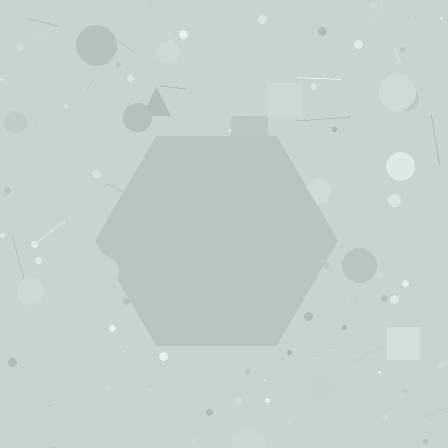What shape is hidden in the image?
A hexagon is hidden in the image.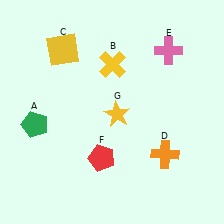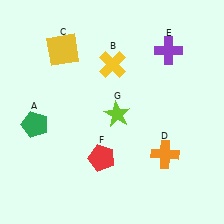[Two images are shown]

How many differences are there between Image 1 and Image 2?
There are 2 differences between the two images.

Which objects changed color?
E changed from pink to purple. G changed from yellow to lime.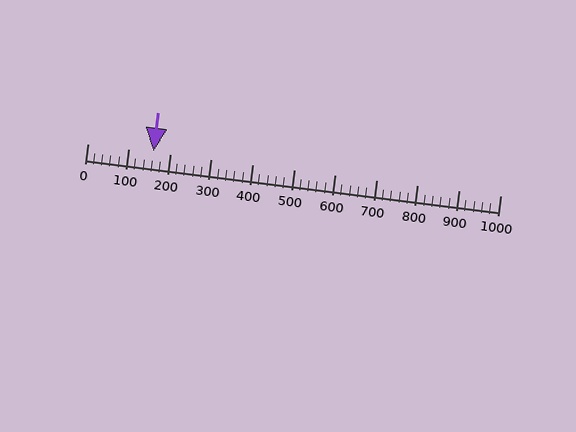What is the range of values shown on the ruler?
The ruler shows values from 0 to 1000.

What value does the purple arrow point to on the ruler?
The purple arrow points to approximately 160.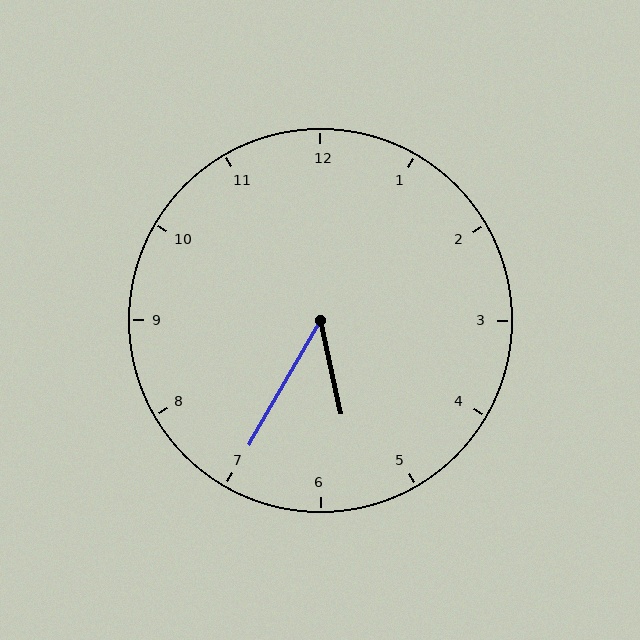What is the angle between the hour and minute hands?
Approximately 42 degrees.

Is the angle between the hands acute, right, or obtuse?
It is acute.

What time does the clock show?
5:35.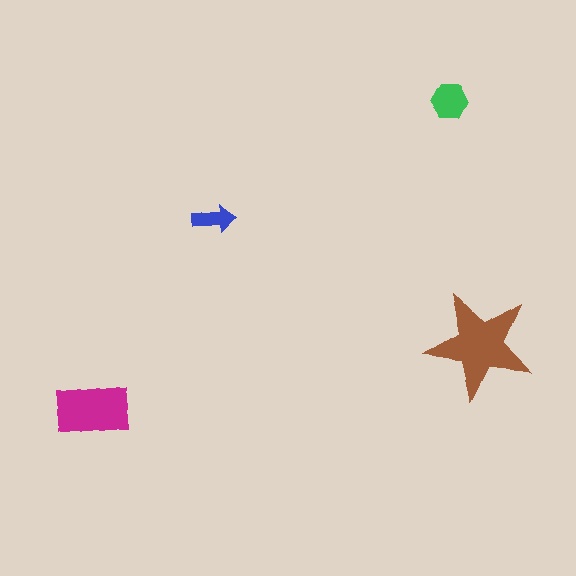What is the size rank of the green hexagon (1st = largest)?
3rd.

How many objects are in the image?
There are 4 objects in the image.